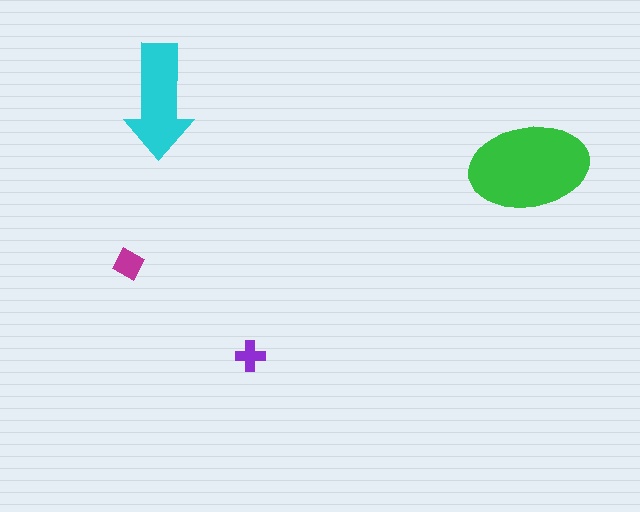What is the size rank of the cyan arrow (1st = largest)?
2nd.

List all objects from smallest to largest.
The purple cross, the magenta diamond, the cyan arrow, the green ellipse.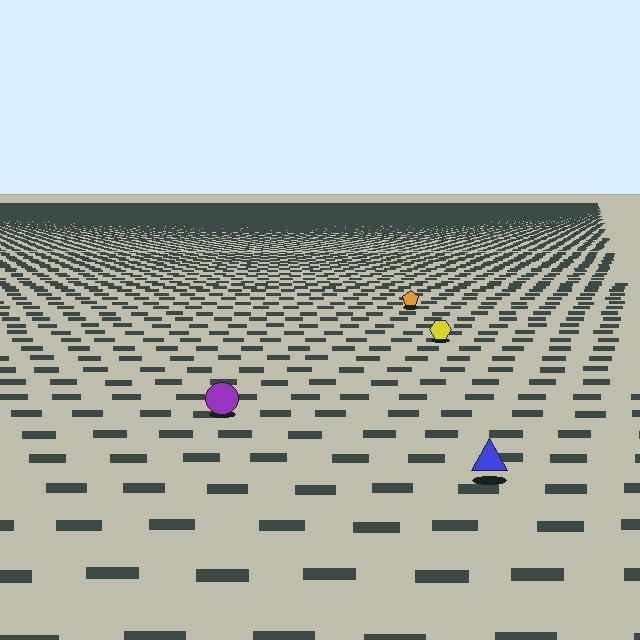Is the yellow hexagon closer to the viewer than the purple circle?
No. The purple circle is closer — you can tell from the texture gradient: the ground texture is coarser near it.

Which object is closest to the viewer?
The blue triangle is closest. The texture marks near it are larger and more spread out.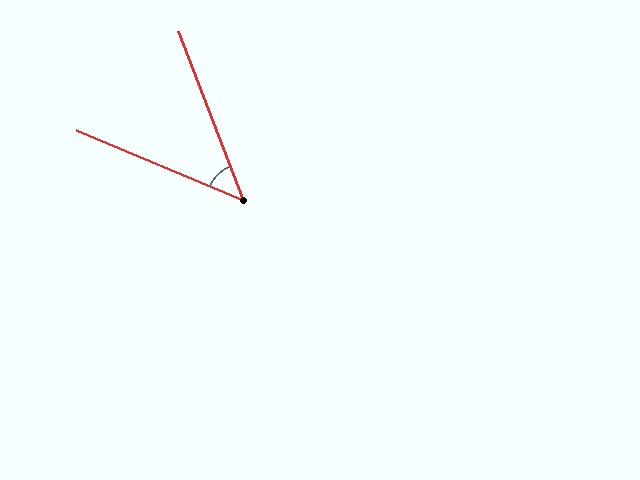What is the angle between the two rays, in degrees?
Approximately 46 degrees.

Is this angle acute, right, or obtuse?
It is acute.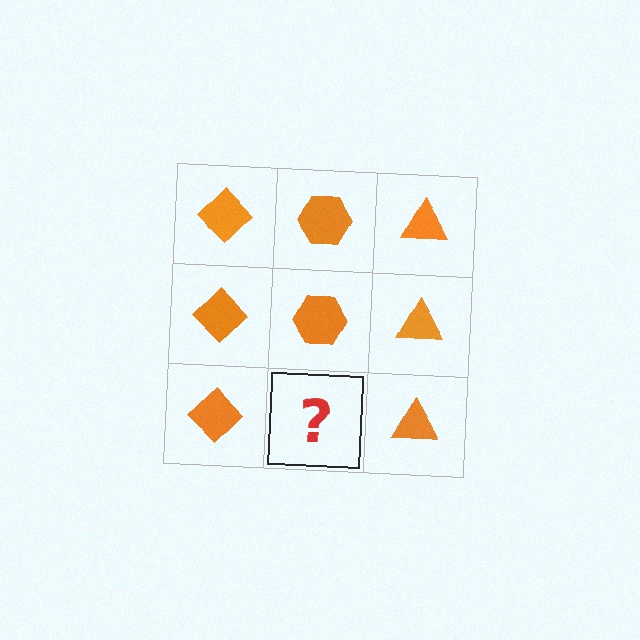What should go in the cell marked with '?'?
The missing cell should contain an orange hexagon.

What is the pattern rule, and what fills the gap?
The rule is that each column has a consistent shape. The gap should be filled with an orange hexagon.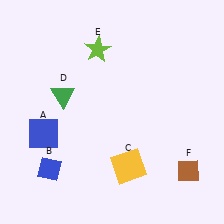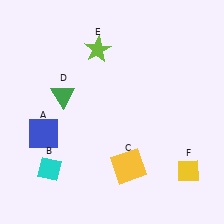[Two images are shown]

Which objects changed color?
B changed from blue to cyan. F changed from brown to yellow.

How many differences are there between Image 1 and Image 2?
There are 2 differences between the two images.